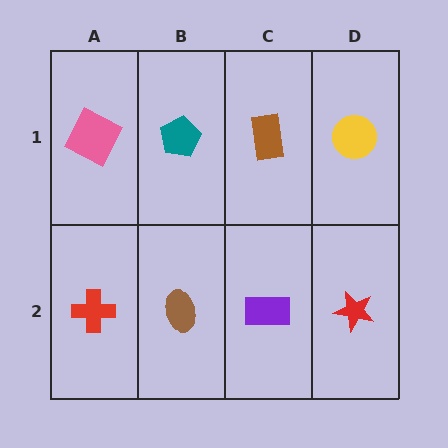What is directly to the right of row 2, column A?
A brown ellipse.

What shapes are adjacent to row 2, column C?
A brown rectangle (row 1, column C), a brown ellipse (row 2, column B), a red star (row 2, column D).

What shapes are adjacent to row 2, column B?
A teal pentagon (row 1, column B), a red cross (row 2, column A), a purple rectangle (row 2, column C).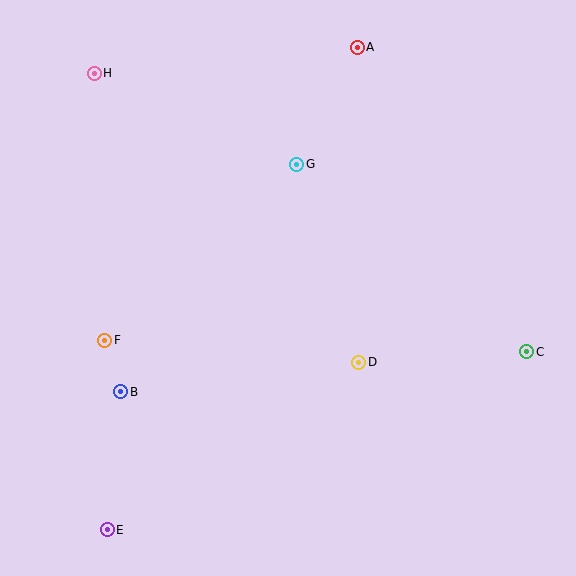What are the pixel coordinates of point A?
Point A is at (357, 47).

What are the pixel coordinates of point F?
Point F is at (105, 340).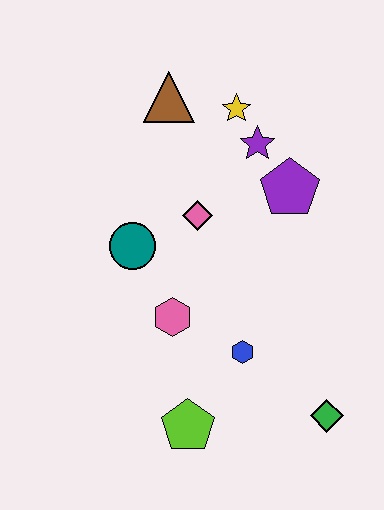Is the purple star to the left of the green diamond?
Yes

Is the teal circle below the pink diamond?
Yes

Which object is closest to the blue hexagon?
The pink hexagon is closest to the blue hexagon.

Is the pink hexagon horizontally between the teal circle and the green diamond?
Yes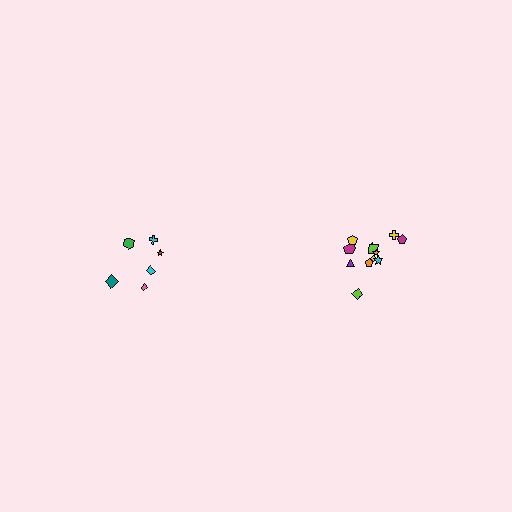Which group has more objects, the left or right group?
The right group.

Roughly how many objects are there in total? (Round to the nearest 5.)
Roughly 20 objects in total.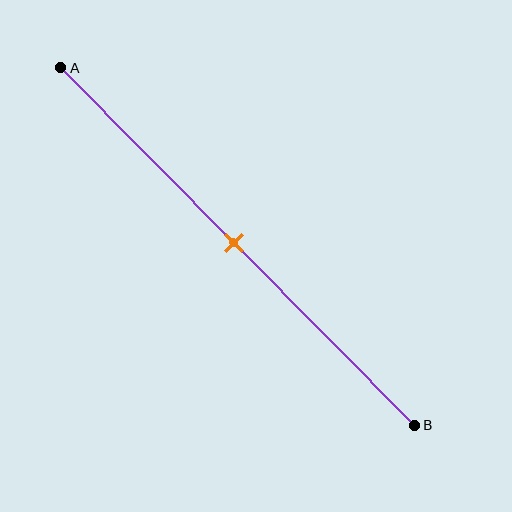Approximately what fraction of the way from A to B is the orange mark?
The orange mark is approximately 50% of the way from A to B.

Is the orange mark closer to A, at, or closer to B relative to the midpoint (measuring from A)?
The orange mark is approximately at the midpoint of segment AB.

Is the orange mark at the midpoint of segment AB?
Yes, the mark is approximately at the midpoint.